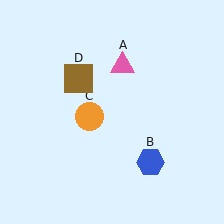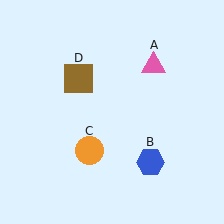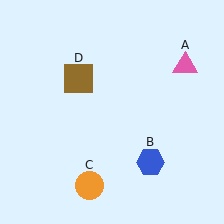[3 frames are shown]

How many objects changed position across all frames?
2 objects changed position: pink triangle (object A), orange circle (object C).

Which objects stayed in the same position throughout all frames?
Blue hexagon (object B) and brown square (object D) remained stationary.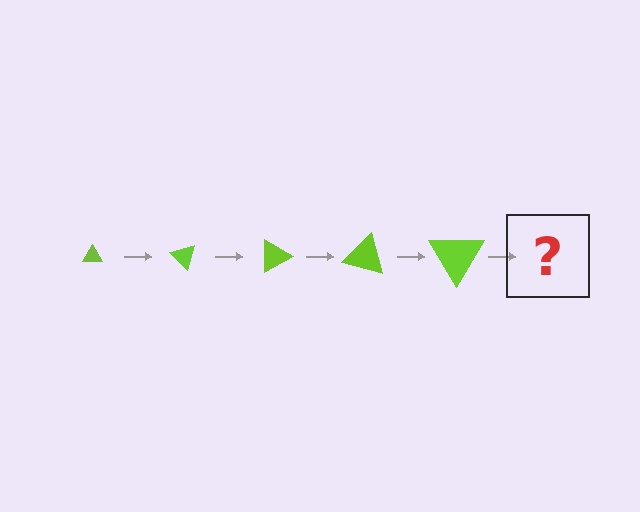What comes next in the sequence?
The next element should be a triangle, larger than the previous one and rotated 225 degrees from the start.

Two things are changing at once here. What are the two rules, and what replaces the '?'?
The two rules are that the triangle grows larger each step and it rotates 45 degrees each step. The '?' should be a triangle, larger than the previous one and rotated 225 degrees from the start.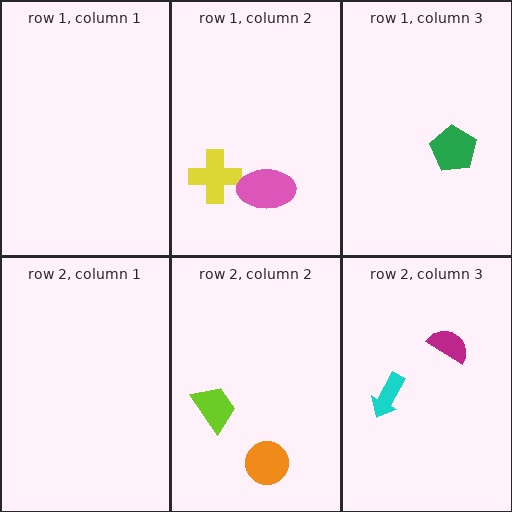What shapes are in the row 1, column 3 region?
The green pentagon.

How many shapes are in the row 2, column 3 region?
2.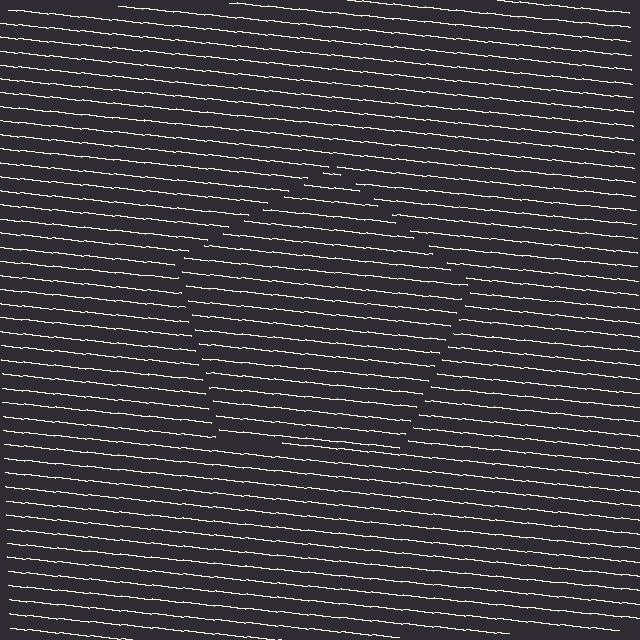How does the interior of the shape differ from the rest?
The interior of the shape contains the same grating, shifted by half a period — the contour is defined by the phase discontinuity where line-ends from the inner and outer gratings abut.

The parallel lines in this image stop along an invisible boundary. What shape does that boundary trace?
An illusory pentagon. The interior of the shape contains the same grating, shifted by half a period — the contour is defined by the phase discontinuity where line-ends from the inner and outer gratings abut.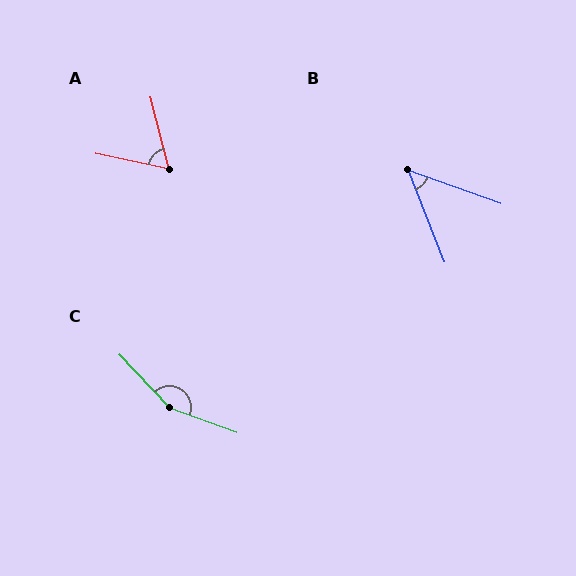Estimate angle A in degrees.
Approximately 64 degrees.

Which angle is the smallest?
B, at approximately 48 degrees.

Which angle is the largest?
C, at approximately 153 degrees.